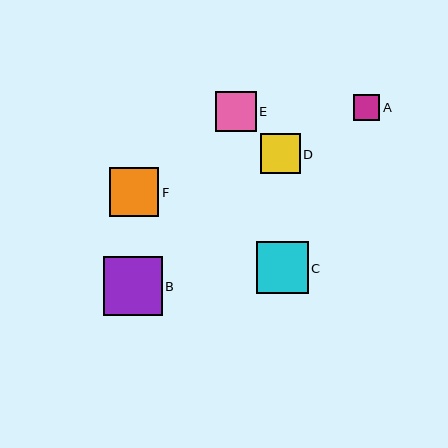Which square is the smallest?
Square A is the smallest with a size of approximately 26 pixels.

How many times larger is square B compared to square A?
Square B is approximately 2.3 times the size of square A.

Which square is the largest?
Square B is the largest with a size of approximately 59 pixels.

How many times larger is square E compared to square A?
Square E is approximately 1.6 times the size of square A.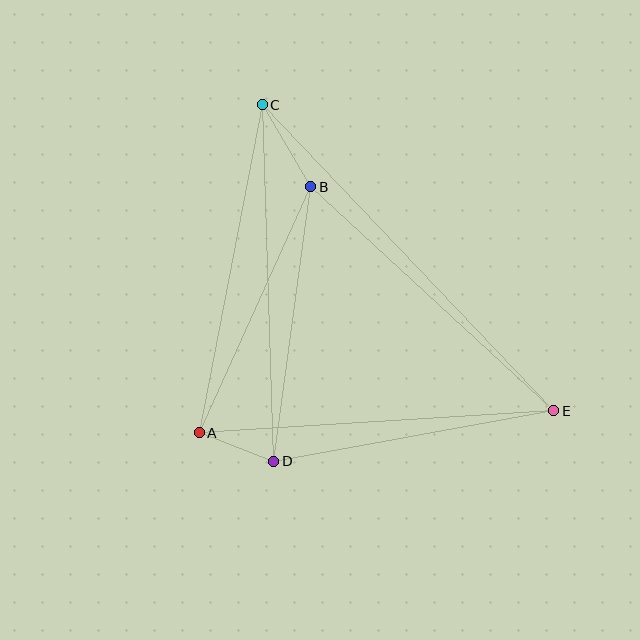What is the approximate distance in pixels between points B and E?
The distance between B and E is approximately 330 pixels.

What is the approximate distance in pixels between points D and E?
The distance between D and E is approximately 284 pixels.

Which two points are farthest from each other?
Points C and E are farthest from each other.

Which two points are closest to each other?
Points A and D are closest to each other.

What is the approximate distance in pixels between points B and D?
The distance between B and D is approximately 277 pixels.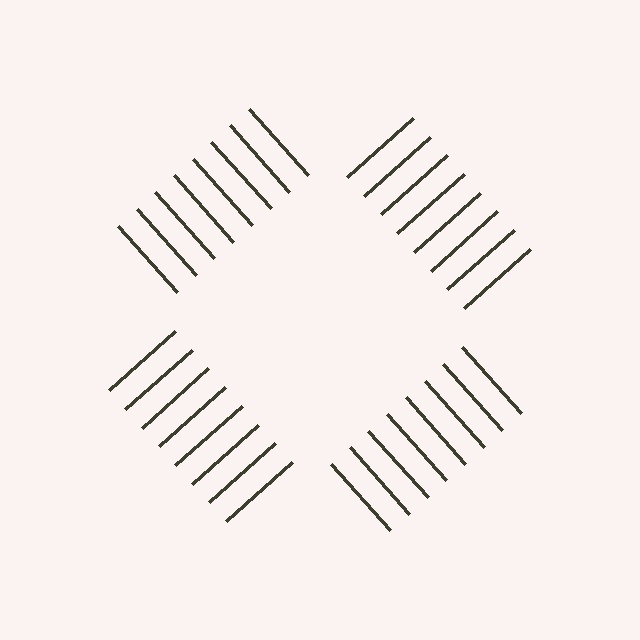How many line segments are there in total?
32 — 8 along each of the 4 edges.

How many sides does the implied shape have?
4 sides — the line-ends trace a square.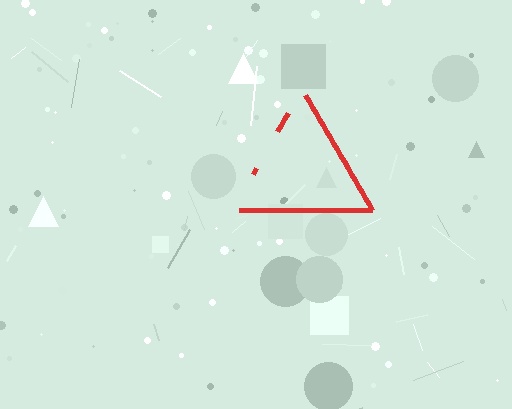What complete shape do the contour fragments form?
The contour fragments form a triangle.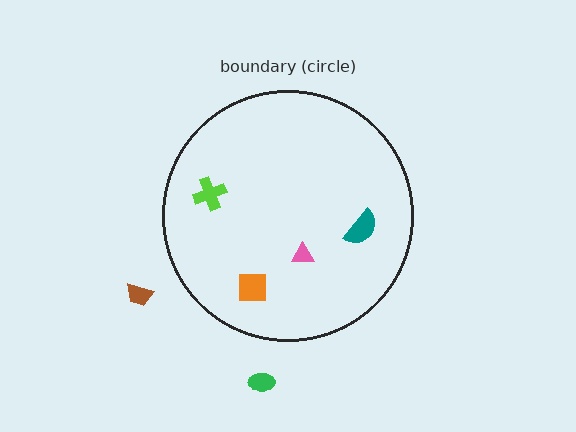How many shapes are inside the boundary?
4 inside, 2 outside.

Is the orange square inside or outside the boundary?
Inside.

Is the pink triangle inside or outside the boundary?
Inside.